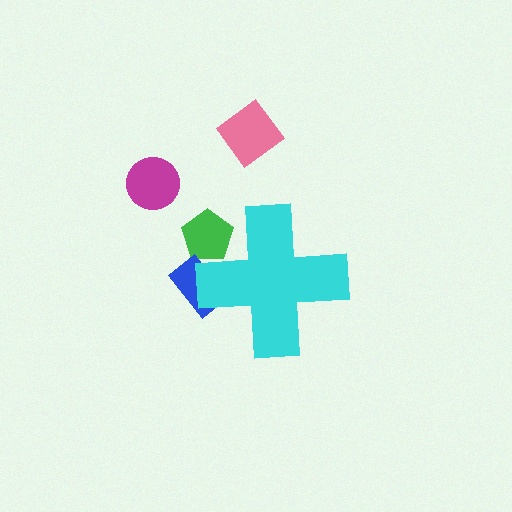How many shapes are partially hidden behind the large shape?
2 shapes are partially hidden.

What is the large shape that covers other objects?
A cyan cross.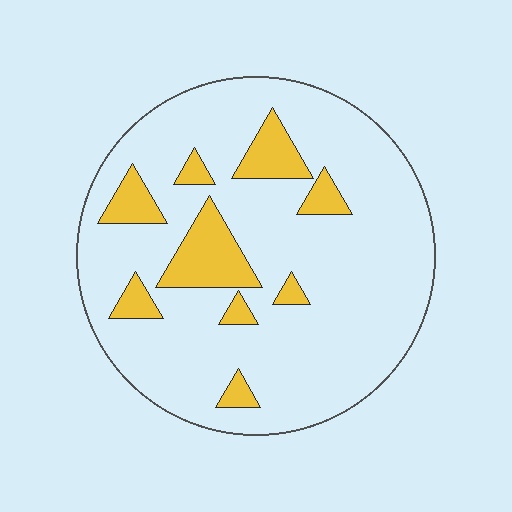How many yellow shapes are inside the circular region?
9.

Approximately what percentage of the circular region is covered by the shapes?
Approximately 15%.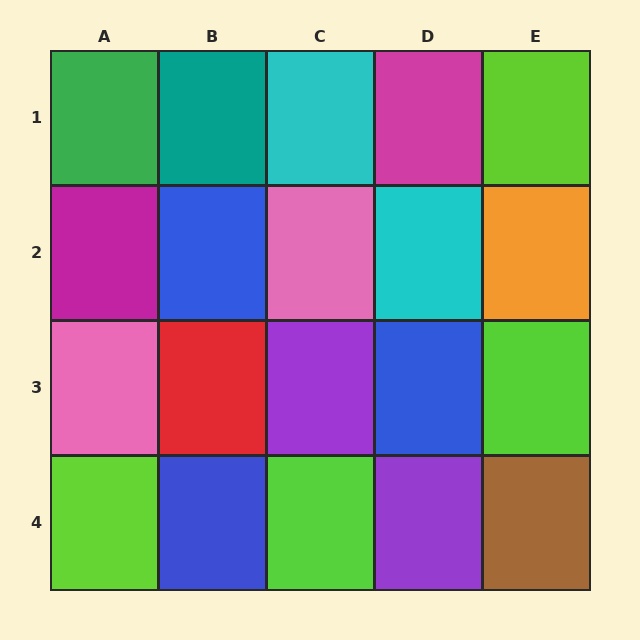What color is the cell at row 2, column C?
Pink.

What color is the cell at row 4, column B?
Blue.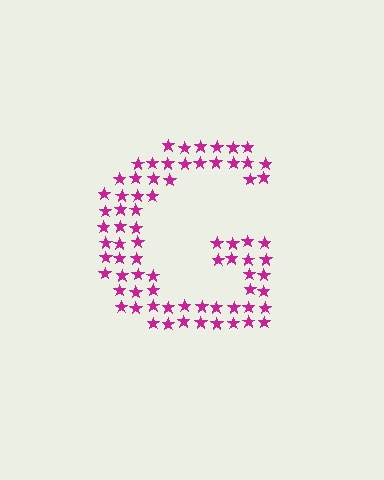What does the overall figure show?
The overall figure shows the letter G.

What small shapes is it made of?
It is made of small stars.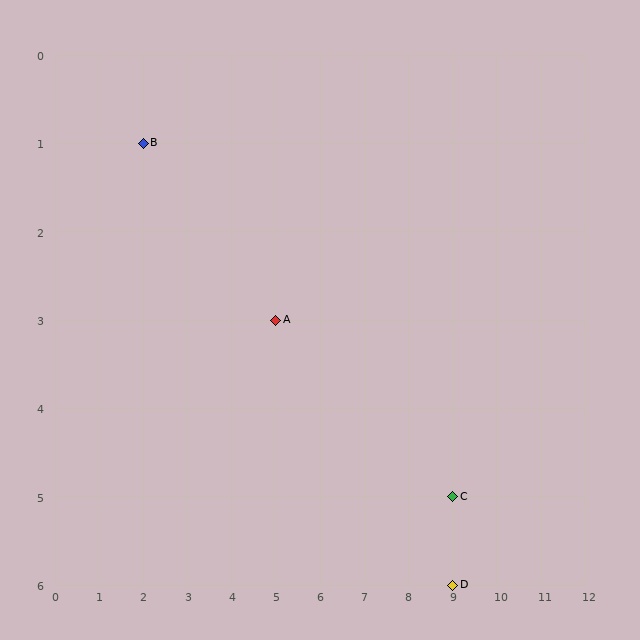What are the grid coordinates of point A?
Point A is at grid coordinates (5, 3).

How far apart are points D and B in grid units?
Points D and B are 7 columns and 5 rows apart (about 8.6 grid units diagonally).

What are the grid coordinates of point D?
Point D is at grid coordinates (9, 6).